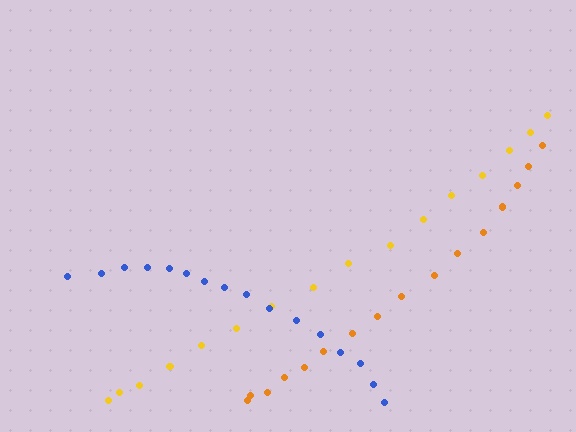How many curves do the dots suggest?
There are 3 distinct paths.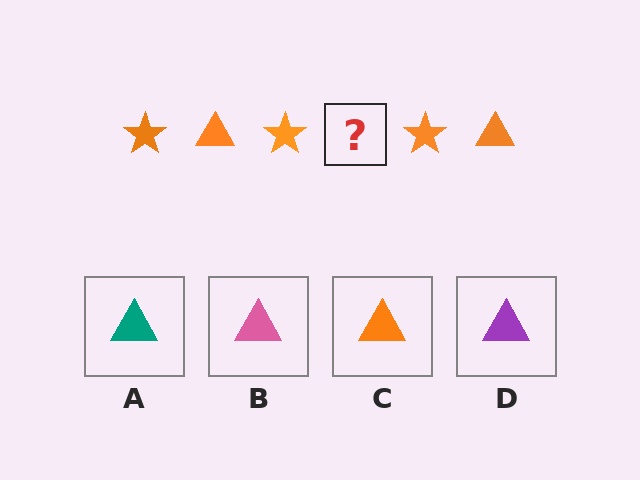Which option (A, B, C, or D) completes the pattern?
C.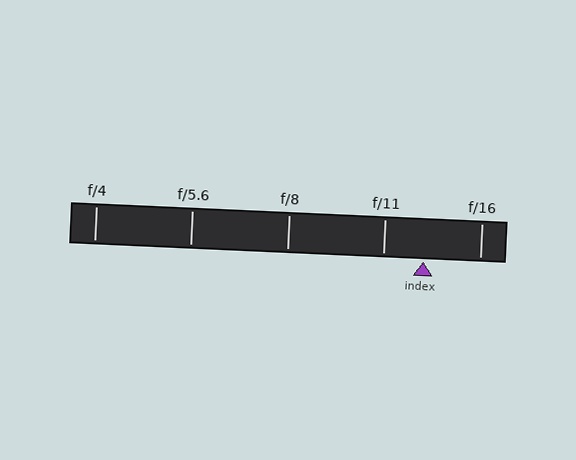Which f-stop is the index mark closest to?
The index mark is closest to f/11.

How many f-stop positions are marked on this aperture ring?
There are 5 f-stop positions marked.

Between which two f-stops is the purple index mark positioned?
The index mark is between f/11 and f/16.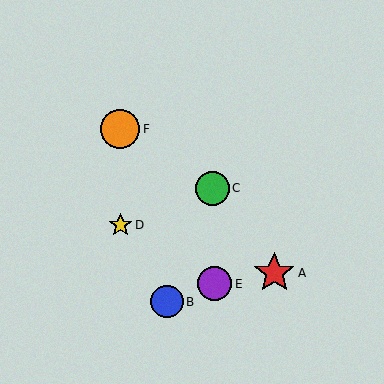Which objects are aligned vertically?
Objects D, F are aligned vertically.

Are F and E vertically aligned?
No, F is at x≈120 and E is at x≈215.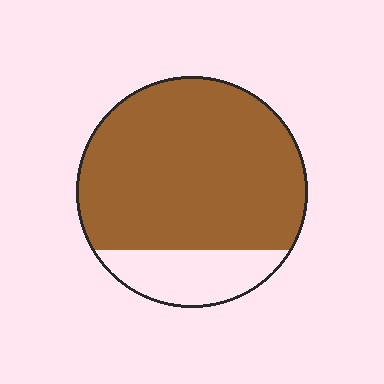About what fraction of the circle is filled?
About four fifths (4/5).